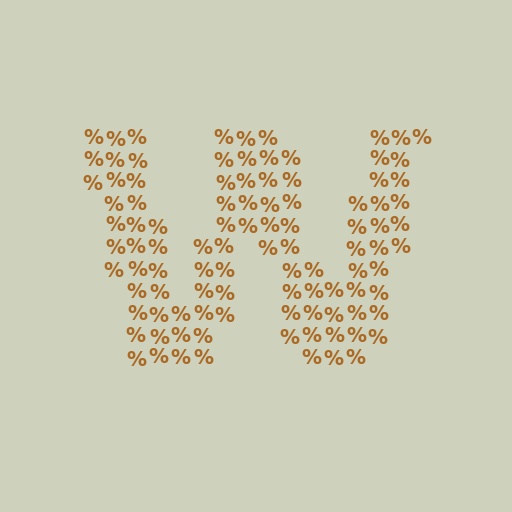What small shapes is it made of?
It is made of small percent signs.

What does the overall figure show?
The overall figure shows the letter W.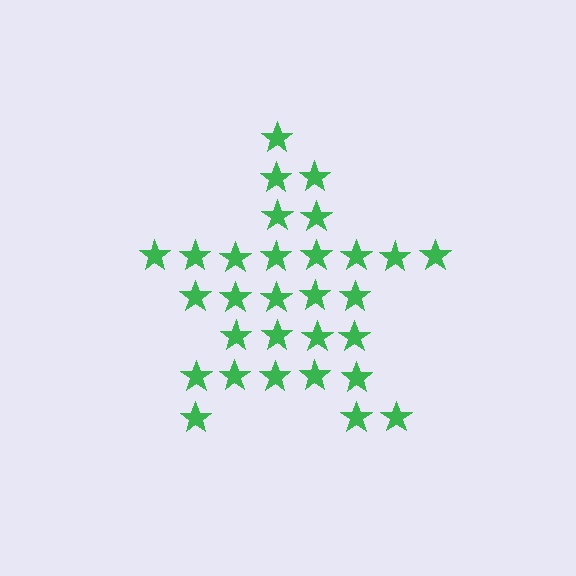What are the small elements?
The small elements are stars.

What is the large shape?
The large shape is a star.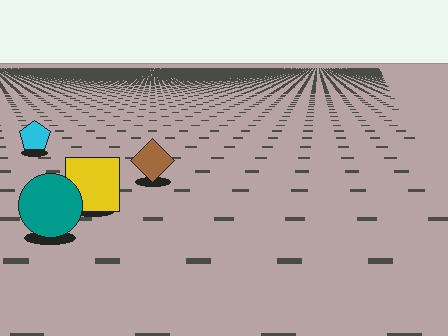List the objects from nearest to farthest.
From nearest to farthest: the teal circle, the yellow square, the brown diamond, the cyan pentagon.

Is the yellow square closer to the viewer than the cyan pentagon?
Yes. The yellow square is closer — you can tell from the texture gradient: the ground texture is coarser near it.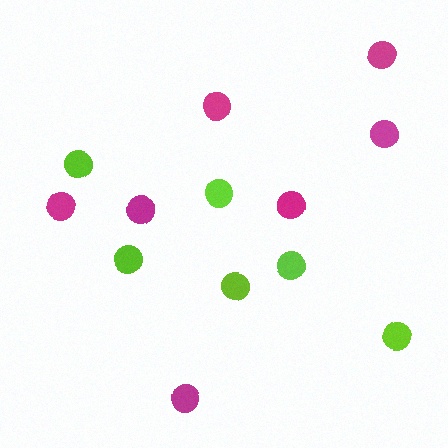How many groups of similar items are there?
There are 2 groups: one group of magenta circles (7) and one group of lime circles (6).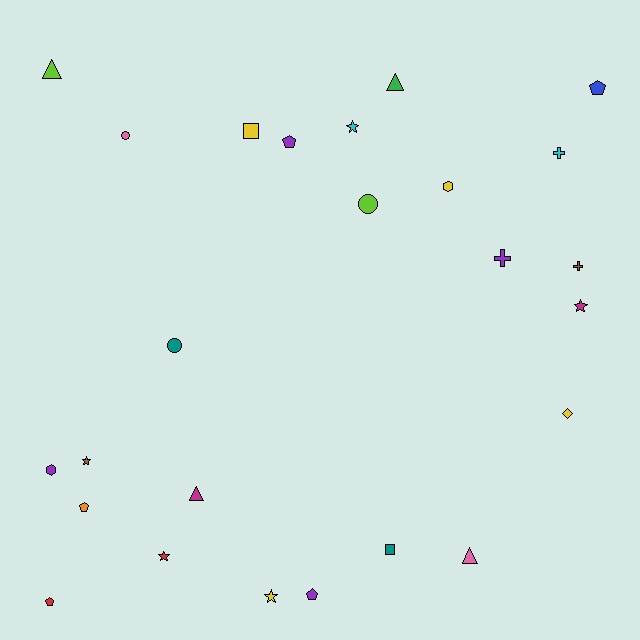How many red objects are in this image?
There are 2 red objects.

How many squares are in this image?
There are 2 squares.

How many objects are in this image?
There are 25 objects.